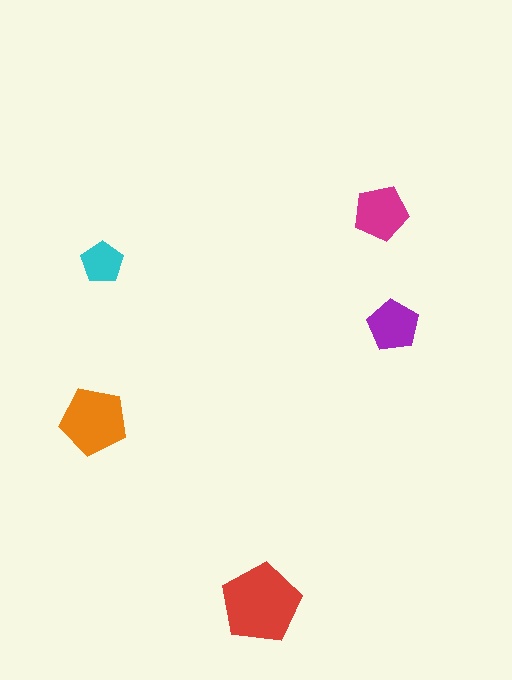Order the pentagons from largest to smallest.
the red one, the orange one, the magenta one, the purple one, the cyan one.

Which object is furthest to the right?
The purple pentagon is rightmost.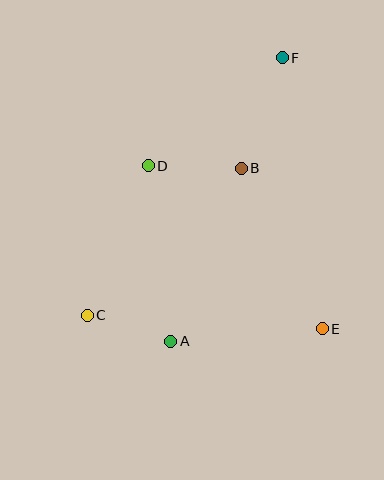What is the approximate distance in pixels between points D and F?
The distance between D and F is approximately 172 pixels.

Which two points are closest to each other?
Points A and C are closest to each other.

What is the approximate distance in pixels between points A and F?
The distance between A and F is approximately 305 pixels.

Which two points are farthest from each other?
Points C and F are farthest from each other.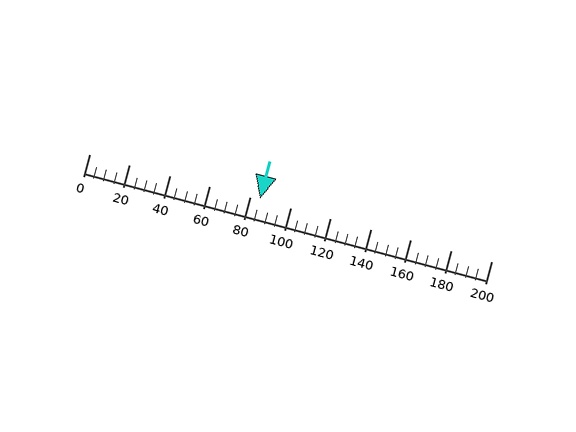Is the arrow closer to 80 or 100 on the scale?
The arrow is closer to 80.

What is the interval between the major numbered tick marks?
The major tick marks are spaced 20 units apart.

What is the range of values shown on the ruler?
The ruler shows values from 0 to 200.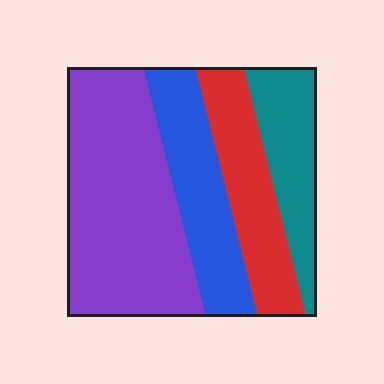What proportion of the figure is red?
Red takes up about one fifth (1/5) of the figure.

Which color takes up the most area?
Purple, at roughly 45%.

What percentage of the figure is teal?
Teal takes up about one sixth (1/6) of the figure.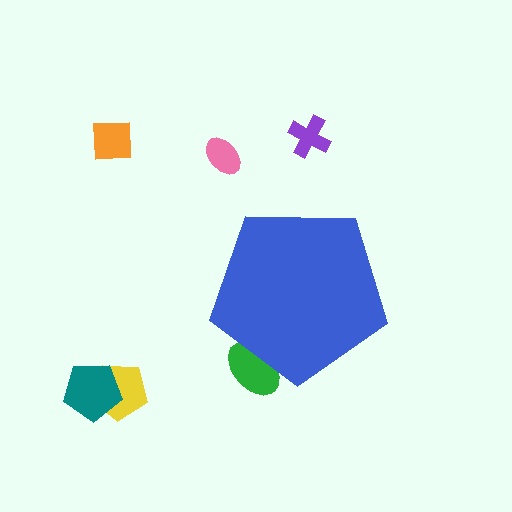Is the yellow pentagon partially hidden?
No, the yellow pentagon is fully visible.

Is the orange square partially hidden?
No, the orange square is fully visible.